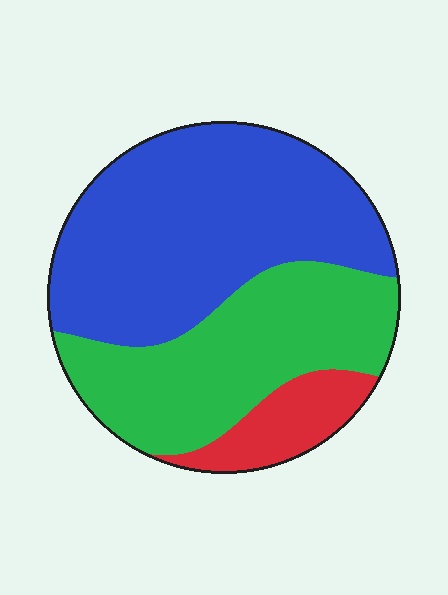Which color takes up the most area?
Blue, at roughly 50%.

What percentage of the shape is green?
Green covers 37% of the shape.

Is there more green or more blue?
Blue.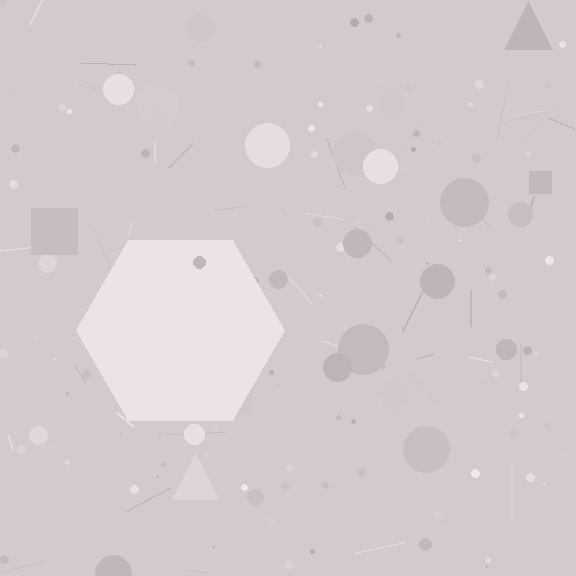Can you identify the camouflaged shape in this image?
The camouflaged shape is a hexagon.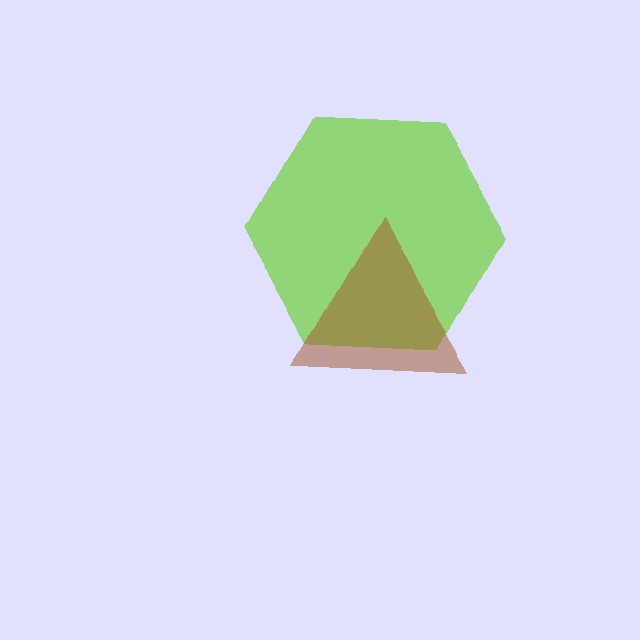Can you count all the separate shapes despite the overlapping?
Yes, there are 2 separate shapes.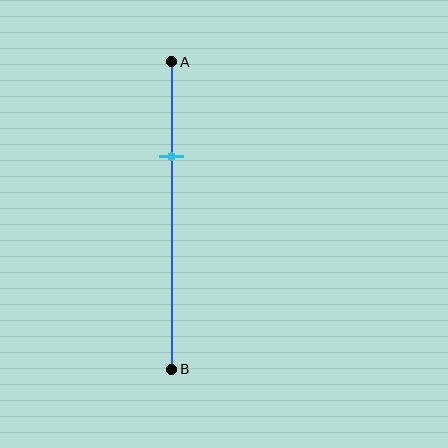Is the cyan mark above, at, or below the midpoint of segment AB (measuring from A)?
The cyan mark is above the midpoint of segment AB.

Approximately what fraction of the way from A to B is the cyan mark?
The cyan mark is approximately 30% of the way from A to B.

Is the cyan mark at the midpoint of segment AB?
No, the mark is at about 30% from A, not at the 50% midpoint.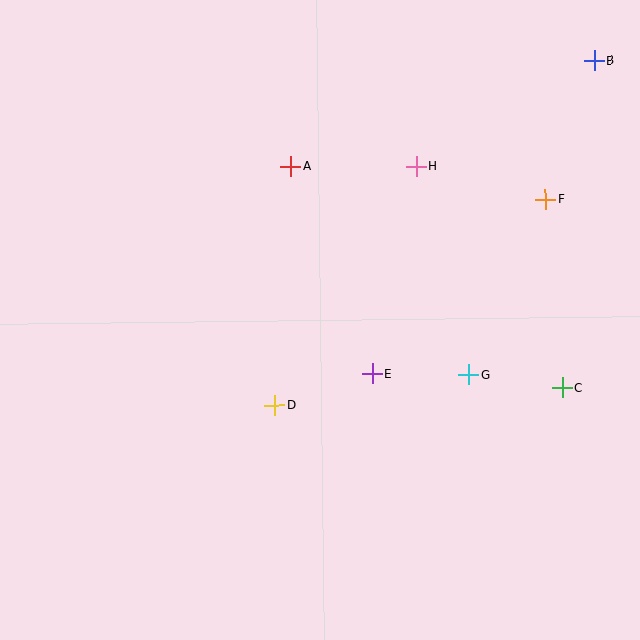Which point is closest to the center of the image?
Point E at (372, 374) is closest to the center.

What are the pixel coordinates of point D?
Point D is at (275, 405).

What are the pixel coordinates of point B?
Point B is at (594, 60).